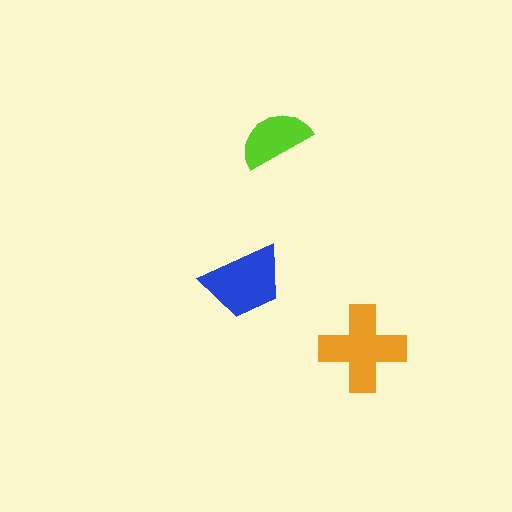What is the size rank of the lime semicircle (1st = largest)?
3rd.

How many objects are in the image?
There are 3 objects in the image.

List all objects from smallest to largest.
The lime semicircle, the blue trapezoid, the orange cross.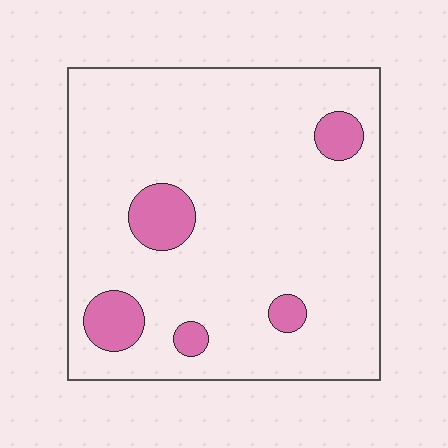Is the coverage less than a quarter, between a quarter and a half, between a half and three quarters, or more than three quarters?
Less than a quarter.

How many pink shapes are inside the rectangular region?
5.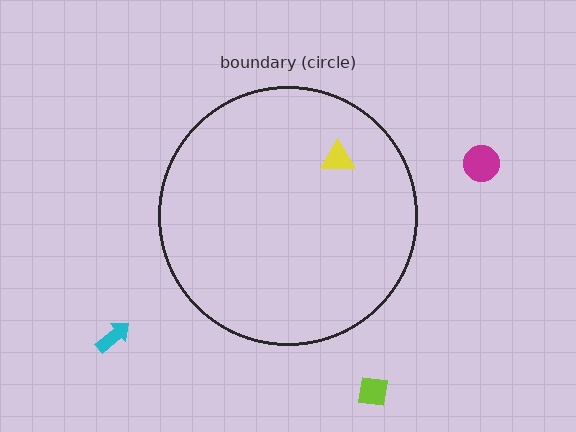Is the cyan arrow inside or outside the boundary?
Outside.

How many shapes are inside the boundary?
1 inside, 3 outside.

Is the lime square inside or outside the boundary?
Outside.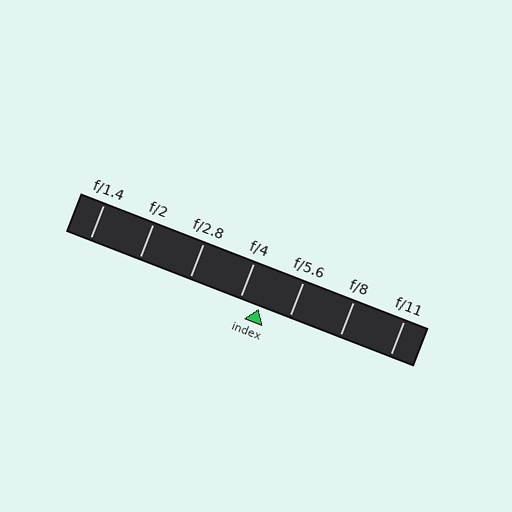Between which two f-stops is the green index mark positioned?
The index mark is between f/4 and f/5.6.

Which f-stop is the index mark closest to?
The index mark is closest to f/4.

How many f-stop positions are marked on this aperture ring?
There are 7 f-stop positions marked.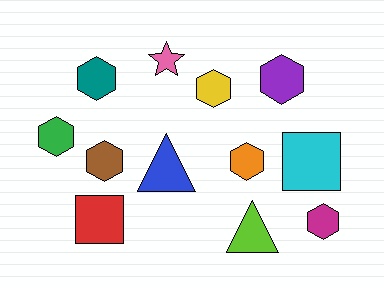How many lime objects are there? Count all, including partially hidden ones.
There is 1 lime object.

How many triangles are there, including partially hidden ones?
There are 2 triangles.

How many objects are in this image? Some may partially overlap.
There are 12 objects.